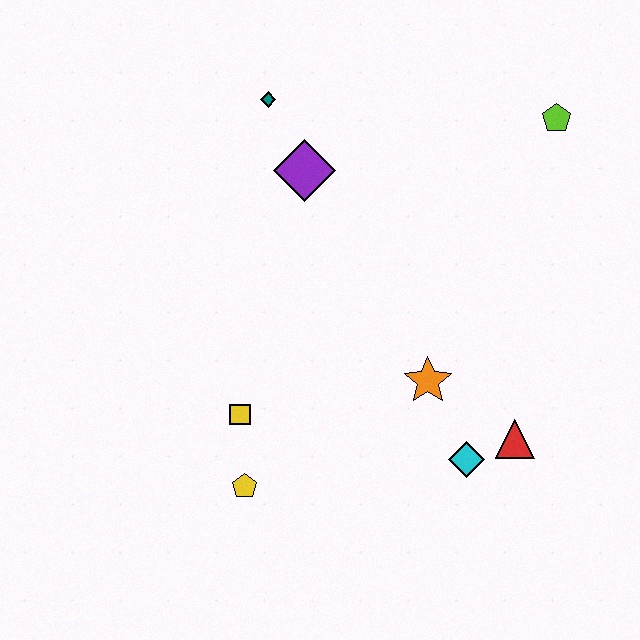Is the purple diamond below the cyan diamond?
No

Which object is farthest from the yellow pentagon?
The lime pentagon is farthest from the yellow pentagon.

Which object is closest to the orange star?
The cyan diamond is closest to the orange star.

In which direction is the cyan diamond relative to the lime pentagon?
The cyan diamond is below the lime pentagon.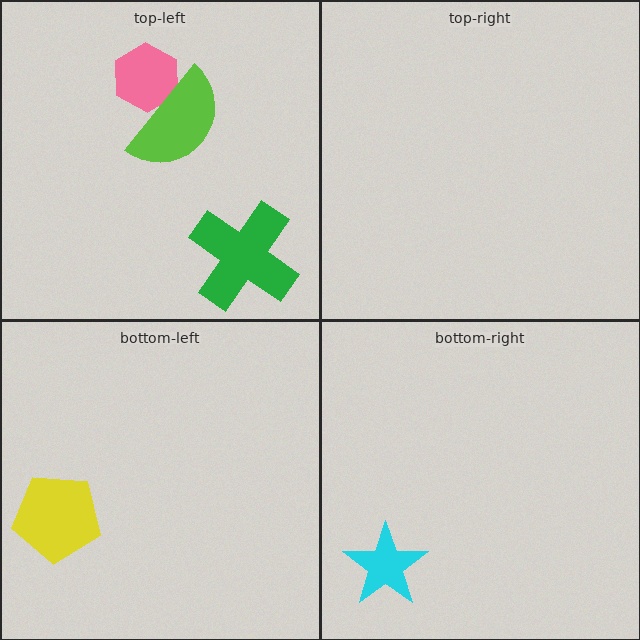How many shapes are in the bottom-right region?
1.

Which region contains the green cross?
The top-left region.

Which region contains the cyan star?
The bottom-right region.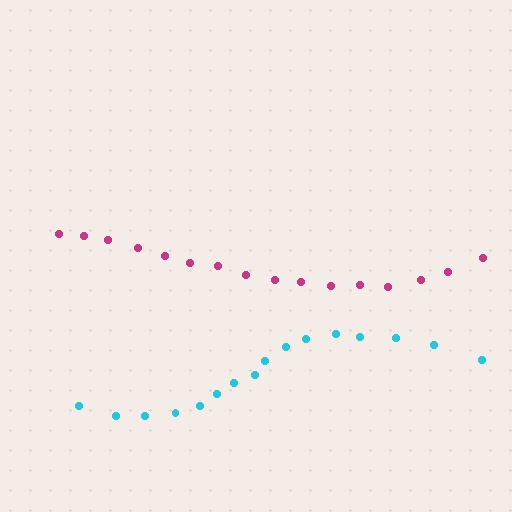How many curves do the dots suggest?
There are 2 distinct paths.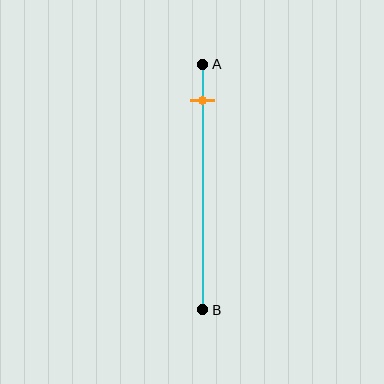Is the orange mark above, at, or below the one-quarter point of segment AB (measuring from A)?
The orange mark is above the one-quarter point of segment AB.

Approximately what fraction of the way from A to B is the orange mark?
The orange mark is approximately 15% of the way from A to B.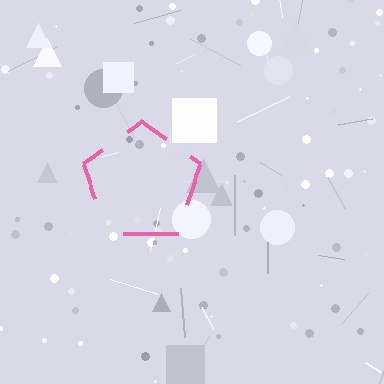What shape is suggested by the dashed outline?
The dashed outline suggests a pentagon.